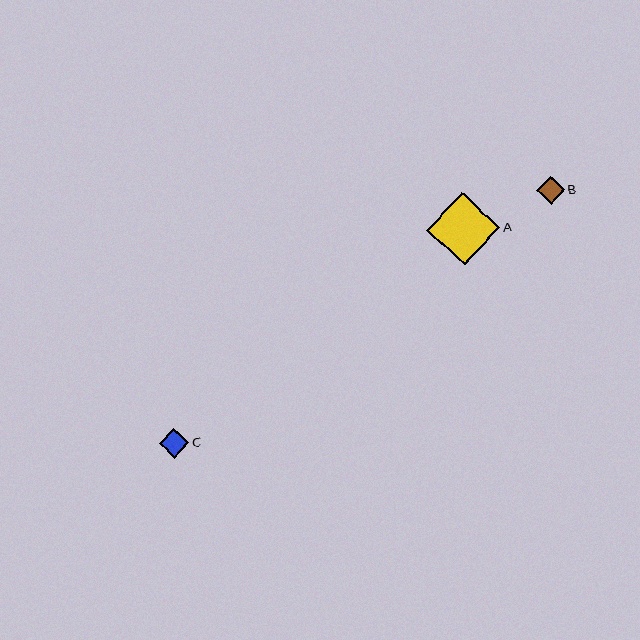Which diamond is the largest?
Diamond A is the largest with a size of approximately 73 pixels.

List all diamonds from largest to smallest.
From largest to smallest: A, C, B.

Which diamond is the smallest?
Diamond B is the smallest with a size of approximately 28 pixels.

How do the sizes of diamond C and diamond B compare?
Diamond C and diamond B are approximately the same size.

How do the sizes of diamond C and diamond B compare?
Diamond C and diamond B are approximately the same size.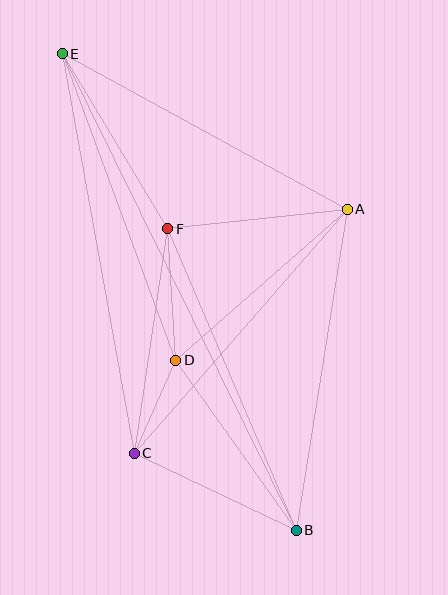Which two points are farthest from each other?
Points B and E are farthest from each other.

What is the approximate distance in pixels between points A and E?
The distance between A and E is approximately 324 pixels.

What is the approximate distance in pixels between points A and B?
The distance between A and B is approximately 325 pixels.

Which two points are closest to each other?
Points C and D are closest to each other.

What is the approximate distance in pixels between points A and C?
The distance between A and C is approximately 324 pixels.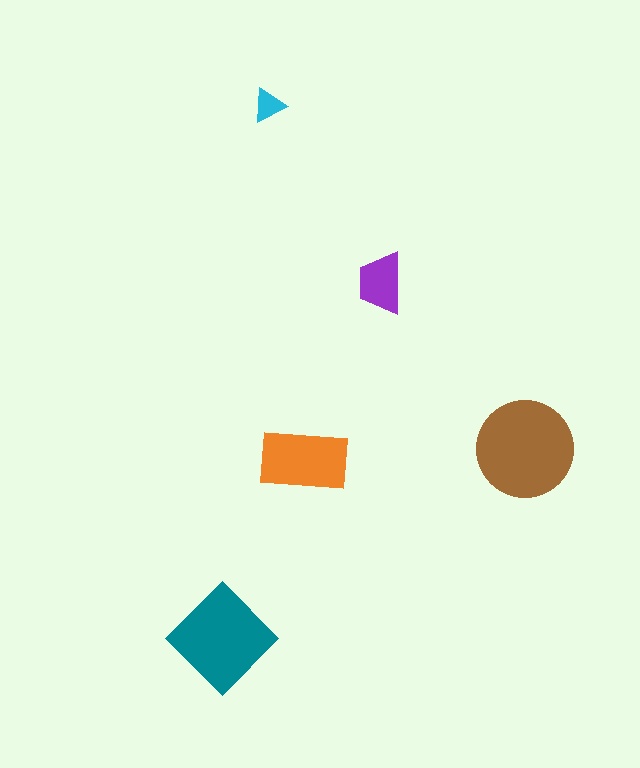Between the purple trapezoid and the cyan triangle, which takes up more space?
The purple trapezoid.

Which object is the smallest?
The cyan triangle.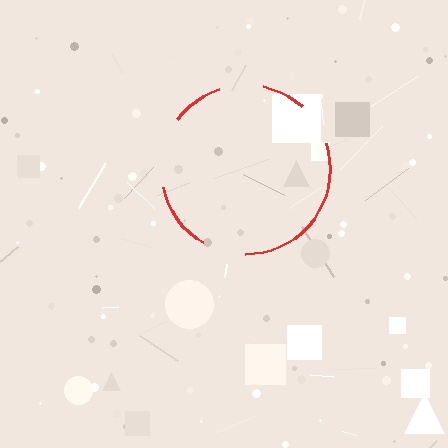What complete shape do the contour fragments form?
The contour fragments form a circle.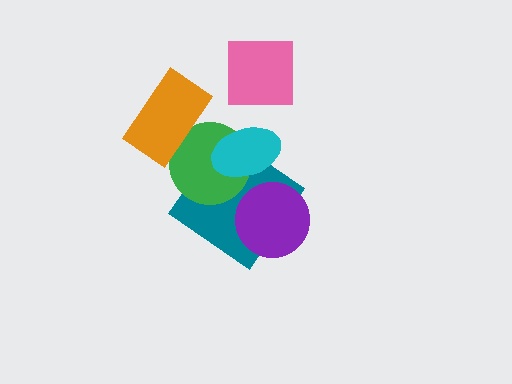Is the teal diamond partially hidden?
Yes, it is partially covered by another shape.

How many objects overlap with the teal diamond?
3 objects overlap with the teal diamond.